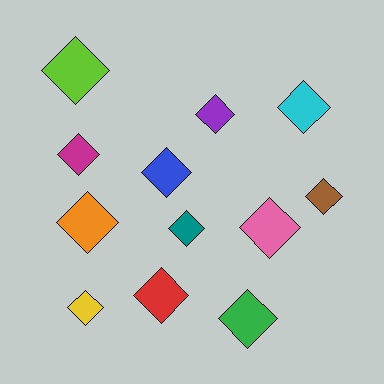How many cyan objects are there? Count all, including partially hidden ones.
There is 1 cyan object.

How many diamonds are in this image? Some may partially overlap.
There are 12 diamonds.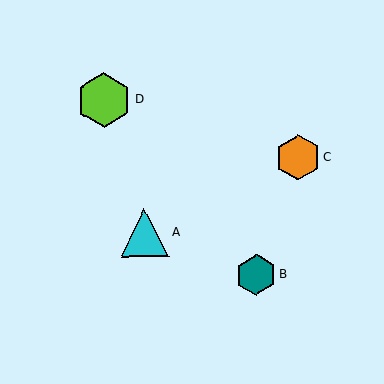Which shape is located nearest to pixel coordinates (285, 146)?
The orange hexagon (labeled C) at (298, 157) is nearest to that location.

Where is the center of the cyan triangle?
The center of the cyan triangle is at (145, 233).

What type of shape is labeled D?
Shape D is a lime hexagon.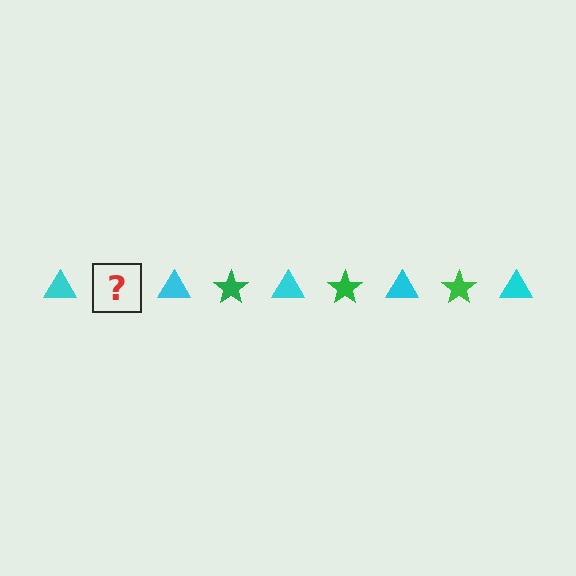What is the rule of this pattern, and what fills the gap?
The rule is that the pattern alternates between cyan triangle and green star. The gap should be filled with a green star.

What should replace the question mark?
The question mark should be replaced with a green star.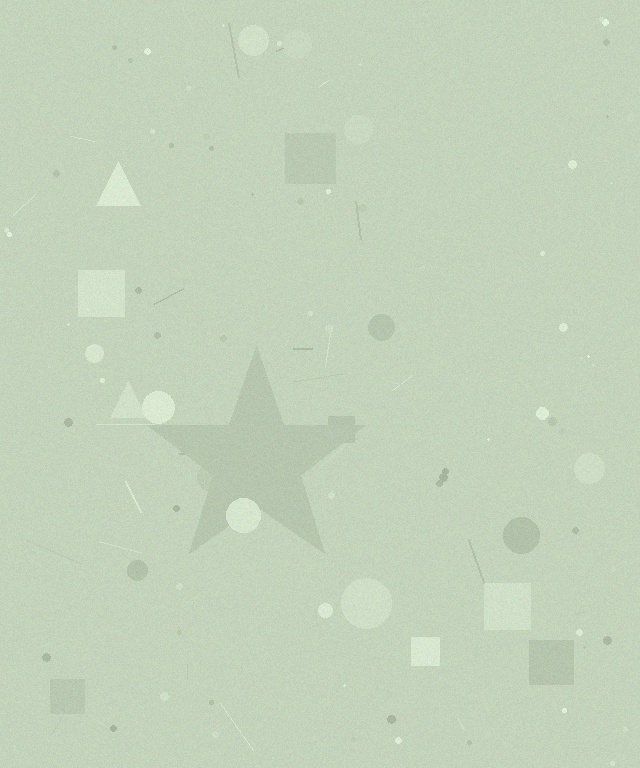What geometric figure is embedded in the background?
A star is embedded in the background.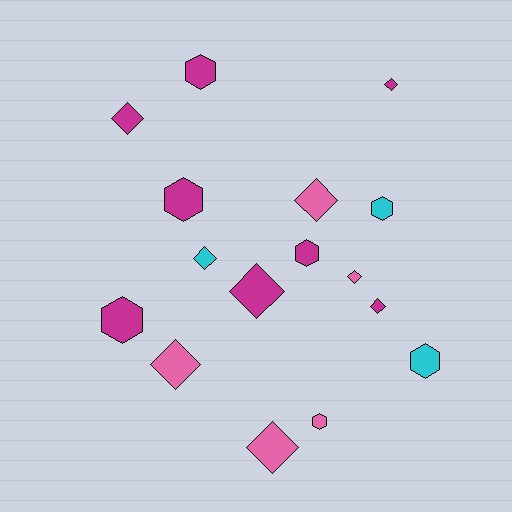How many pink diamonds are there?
There are 4 pink diamonds.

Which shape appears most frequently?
Diamond, with 9 objects.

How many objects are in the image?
There are 16 objects.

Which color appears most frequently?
Magenta, with 8 objects.